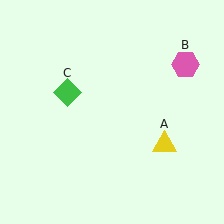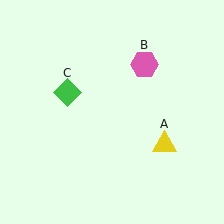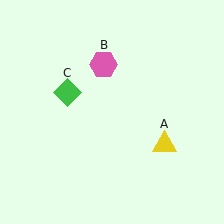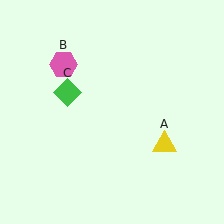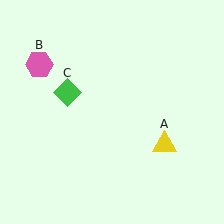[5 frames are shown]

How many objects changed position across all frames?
1 object changed position: pink hexagon (object B).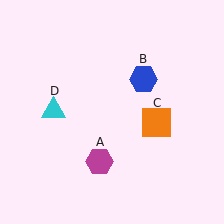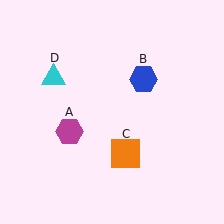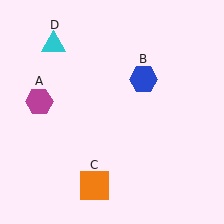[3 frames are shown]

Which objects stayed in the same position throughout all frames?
Blue hexagon (object B) remained stationary.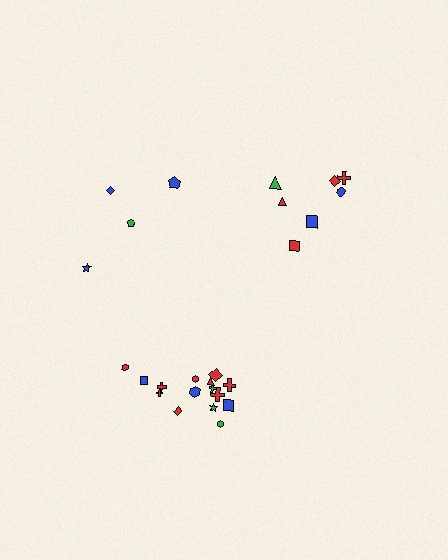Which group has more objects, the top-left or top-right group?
The top-right group.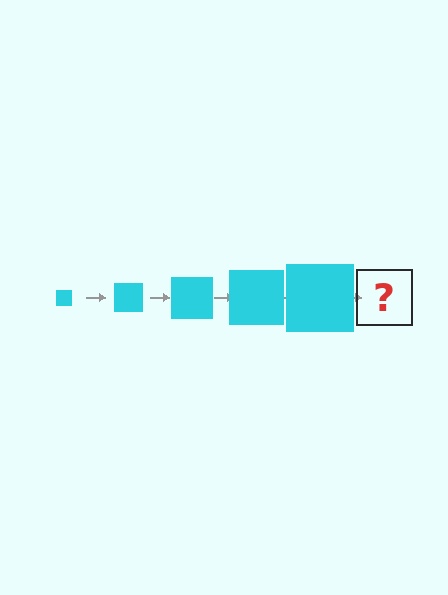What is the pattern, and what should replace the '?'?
The pattern is that the square gets progressively larger each step. The '?' should be a cyan square, larger than the previous one.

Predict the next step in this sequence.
The next step is a cyan square, larger than the previous one.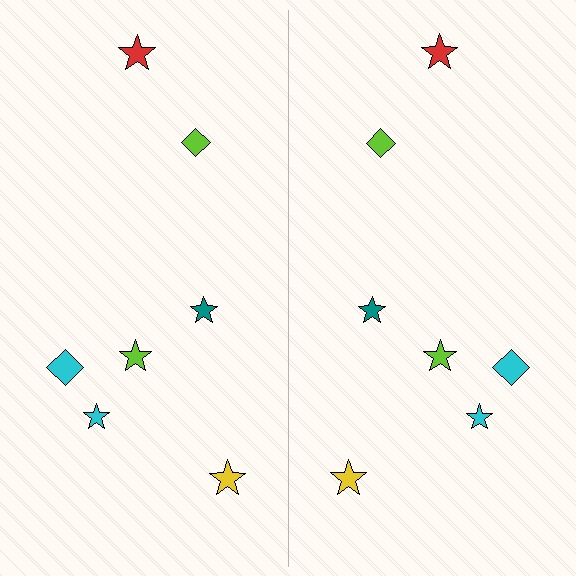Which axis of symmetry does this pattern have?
The pattern has a vertical axis of symmetry running through the center of the image.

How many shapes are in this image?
There are 14 shapes in this image.